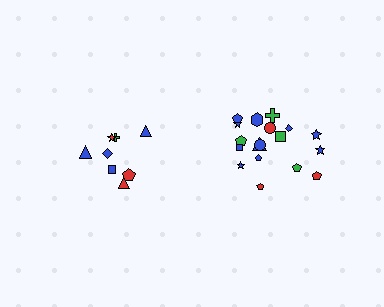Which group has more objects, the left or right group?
The right group.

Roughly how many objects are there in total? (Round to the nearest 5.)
Roughly 25 objects in total.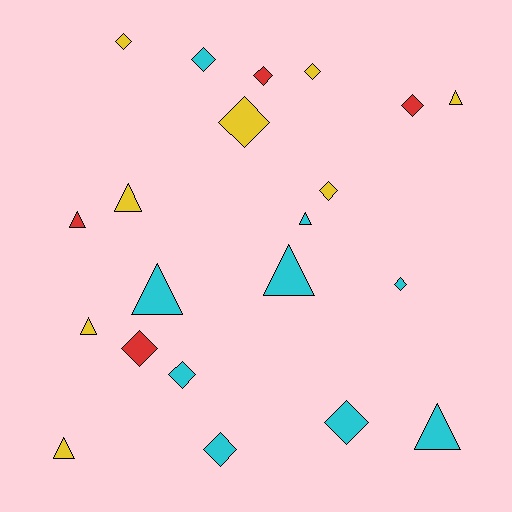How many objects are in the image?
There are 21 objects.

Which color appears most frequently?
Cyan, with 9 objects.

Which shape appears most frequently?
Diamond, with 12 objects.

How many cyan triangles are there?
There are 4 cyan triangles.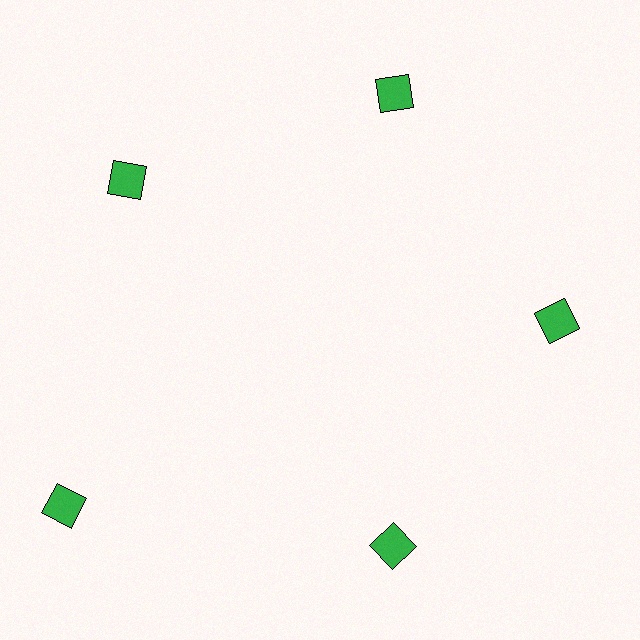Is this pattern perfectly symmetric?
No. The 5 green squares are arranged in a ring, but one element near the 8 o'clock position is pushed outward from the center, breaking the 5-fold rotational symmetry.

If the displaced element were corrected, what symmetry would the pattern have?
It would have 5-fold rotational symmetry — the pattern would map onto itself every 72 degrees.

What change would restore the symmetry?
The symmetry would be restored by moving it inward, back onto the ring so that all 5 squares sit at equal angles and equal distance from the center.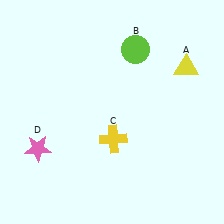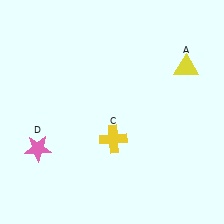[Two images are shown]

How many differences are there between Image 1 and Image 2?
There is 1 difference between the two images.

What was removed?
The lime circle (B) was removed in Image 2.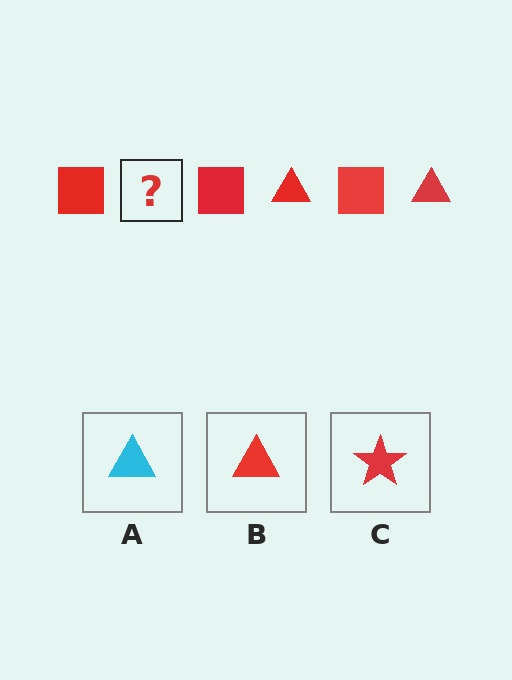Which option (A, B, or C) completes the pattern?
B.